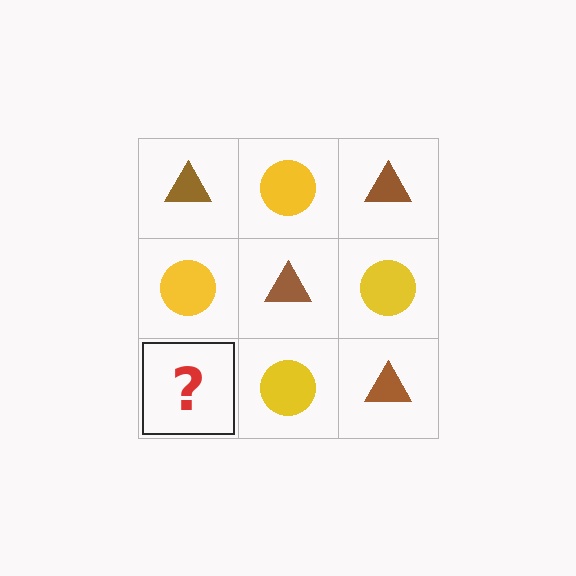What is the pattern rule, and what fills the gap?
The rule is that it alternates brown triangle and yellow circle in a checkerboard pattern. The gap should be filled with a brown triangle.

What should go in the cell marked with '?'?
The missing cell should contain a brown triangle.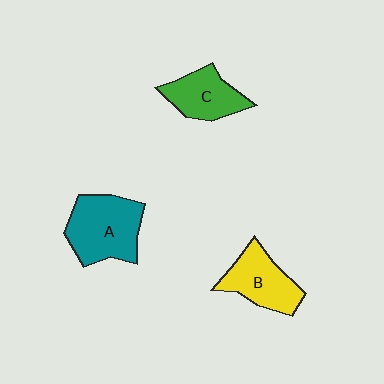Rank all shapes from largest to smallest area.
From largest to smallest: A (teal), B (yellow), C (green).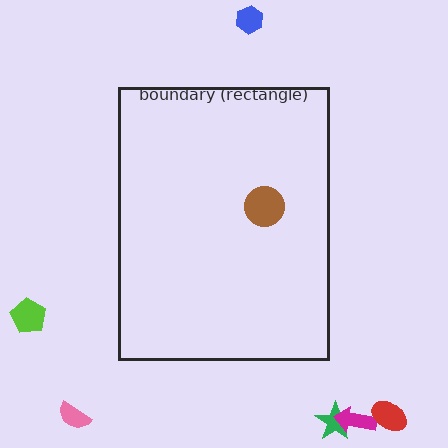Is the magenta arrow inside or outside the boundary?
Outside.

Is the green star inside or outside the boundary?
Outside.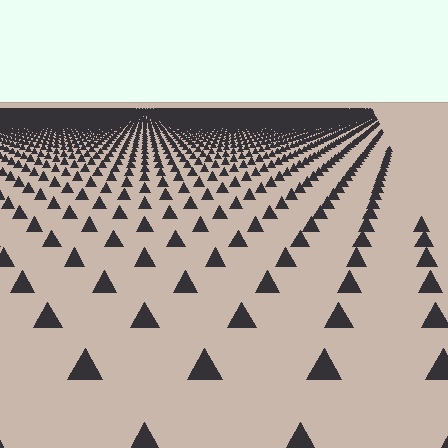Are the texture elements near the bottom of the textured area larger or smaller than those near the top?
Larger. Near the bottom, elements are closer to the viewer and appear at a bigger on-screen size.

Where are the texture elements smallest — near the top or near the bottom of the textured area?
Near the top.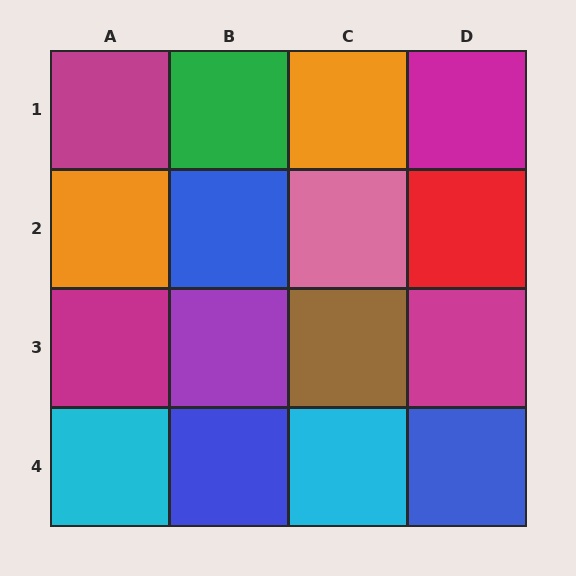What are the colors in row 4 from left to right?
Cyan, blue, cyan, blue.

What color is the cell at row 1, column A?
Magenta.